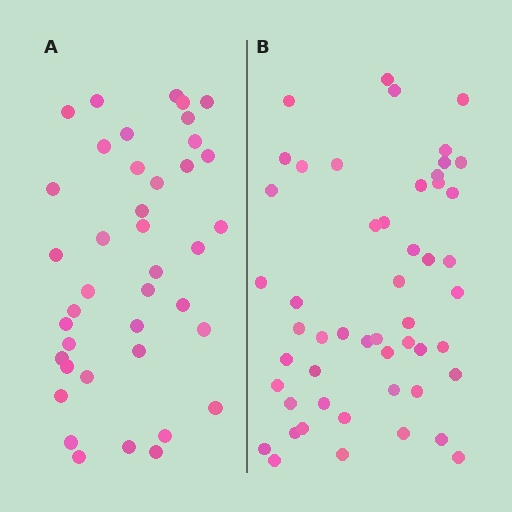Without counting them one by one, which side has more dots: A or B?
Region B (the right region) has more dots.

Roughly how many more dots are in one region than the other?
Region B has roughly 12 or so more dots than region A.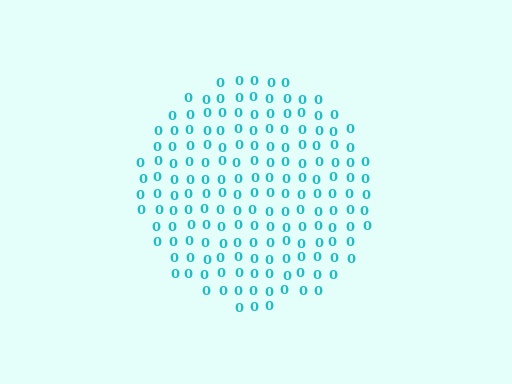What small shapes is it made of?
It is made of small digit 0's.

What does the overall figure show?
The overall figure shows a circle.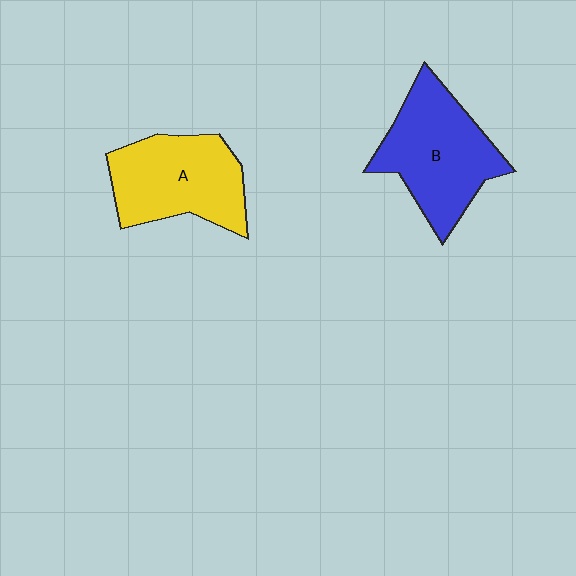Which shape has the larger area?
Shape B (blue).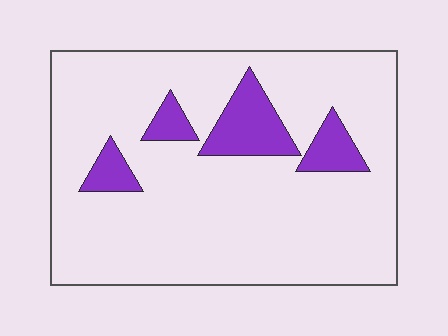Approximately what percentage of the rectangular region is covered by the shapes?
Approximately 15%.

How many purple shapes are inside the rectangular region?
4.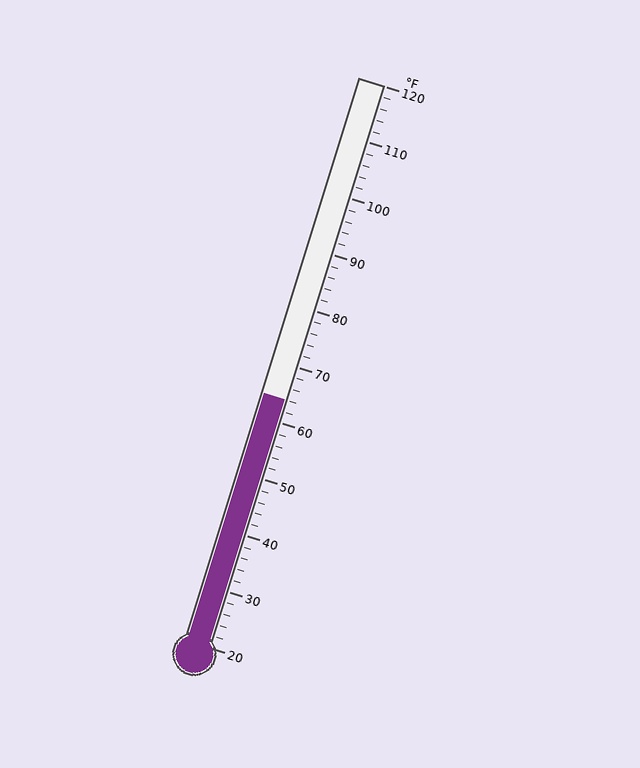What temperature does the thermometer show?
The thermometer shows approximately 64°F.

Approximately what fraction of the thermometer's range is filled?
The thermometer is filled to approximately 45% of its range.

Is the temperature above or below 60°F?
The temperature is above 60°F.